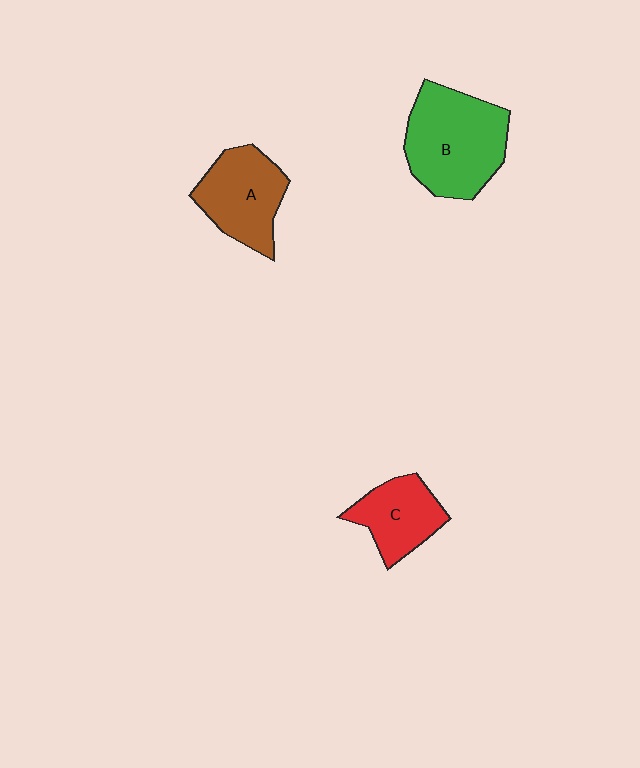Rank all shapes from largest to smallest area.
From largest to smallest: B (green), A (brown), C (red).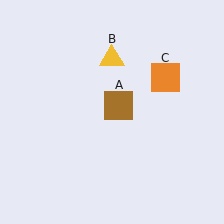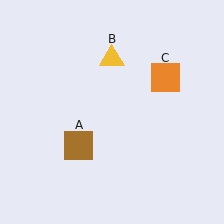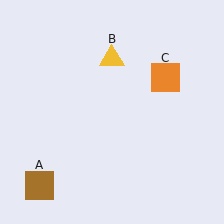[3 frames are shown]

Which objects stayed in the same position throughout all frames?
Yellow triangle (object B) and orange square (object C) remained stationary.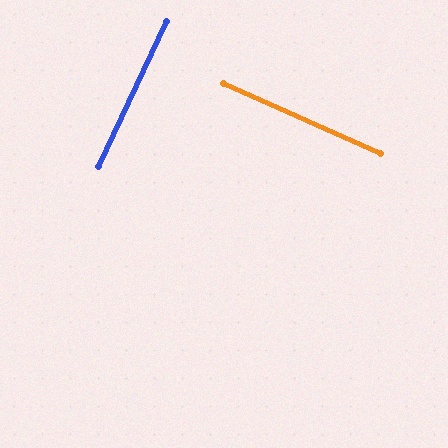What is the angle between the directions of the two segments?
Approximately 89 degrees.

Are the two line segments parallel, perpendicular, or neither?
Perpendicular — they meet at approximately 89°.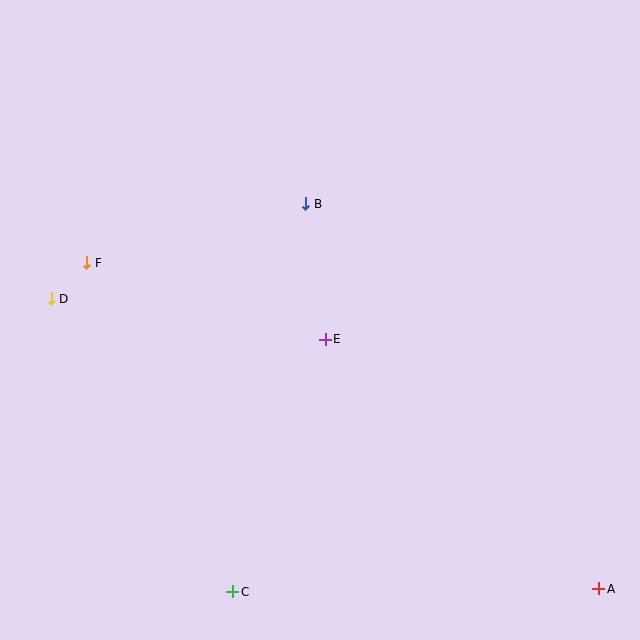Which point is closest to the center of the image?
Point E at (325, 339) is closest to the center.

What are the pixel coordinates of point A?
Point A is at (599, 589).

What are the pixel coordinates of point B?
Point B is at (306, 204).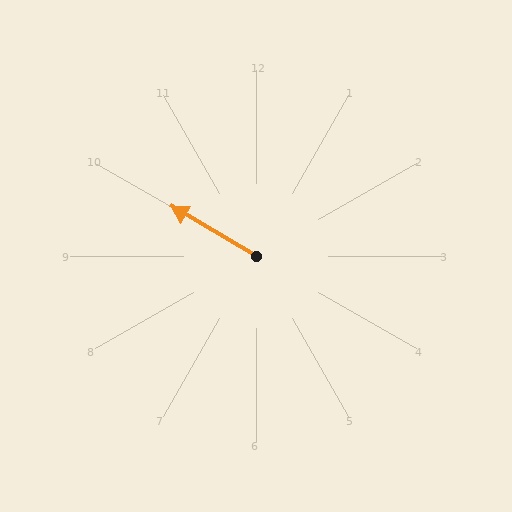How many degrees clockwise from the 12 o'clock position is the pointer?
Approximately 300 degrees.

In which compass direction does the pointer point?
Northwest.